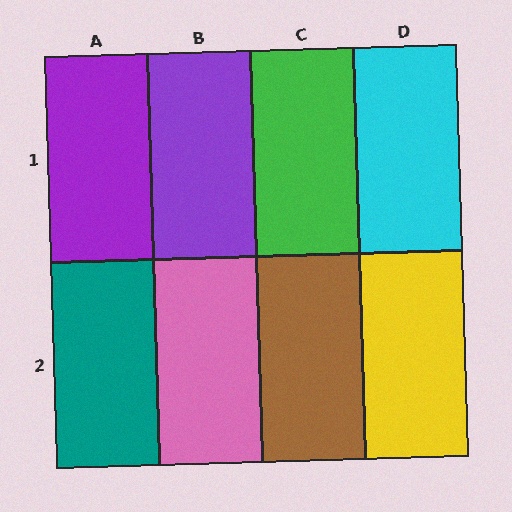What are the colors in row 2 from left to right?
Teal, pink, brown, yellow.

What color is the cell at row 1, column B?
Purple.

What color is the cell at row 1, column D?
Cyan.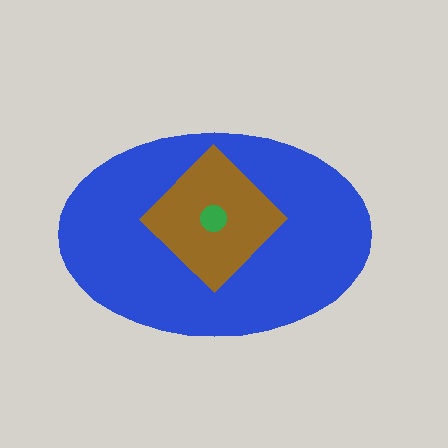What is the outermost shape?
The blue ellipse.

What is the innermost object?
The green circle.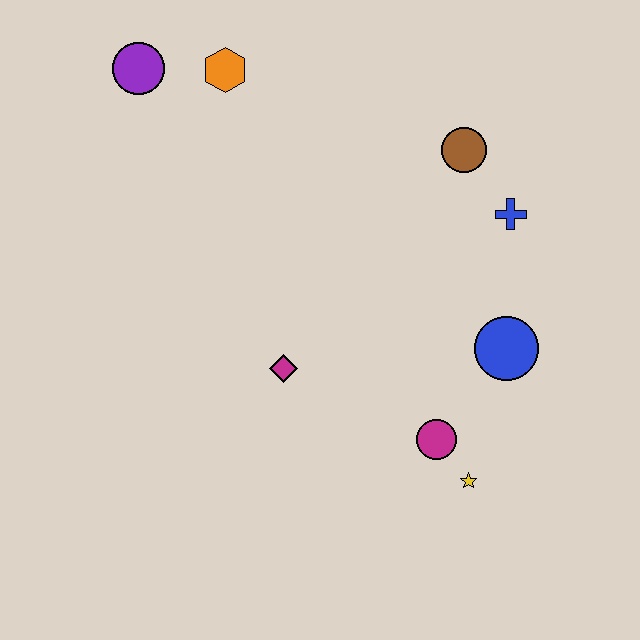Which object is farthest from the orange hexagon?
The yellow star is farthest from the orange hexagon.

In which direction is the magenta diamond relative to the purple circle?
The magenta diamond is below the purple circle.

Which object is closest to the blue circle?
The magenta circle is closest to the blue circle.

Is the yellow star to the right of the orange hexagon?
Yes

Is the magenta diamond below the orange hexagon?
Yes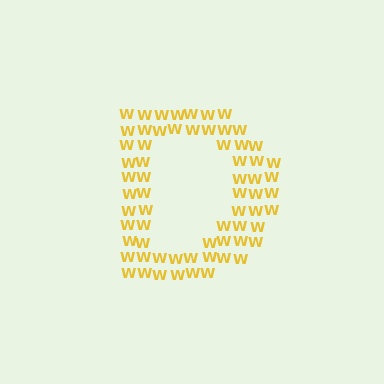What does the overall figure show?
The overall figure shows the letter D.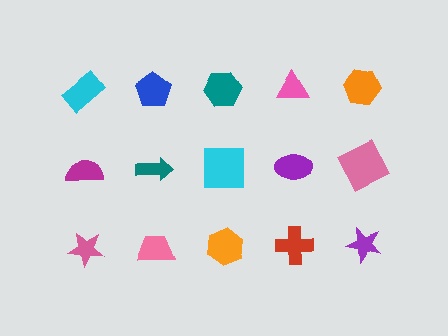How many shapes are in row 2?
5 shapes.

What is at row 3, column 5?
A purple star.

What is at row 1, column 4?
A pink triangle.